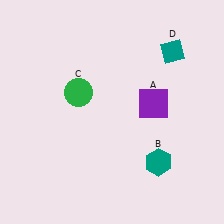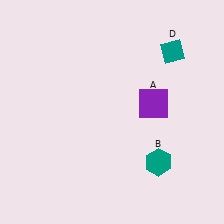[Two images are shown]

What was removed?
The green circle (C) was removed in Image 2.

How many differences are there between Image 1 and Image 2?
There is 1 difference between the two images.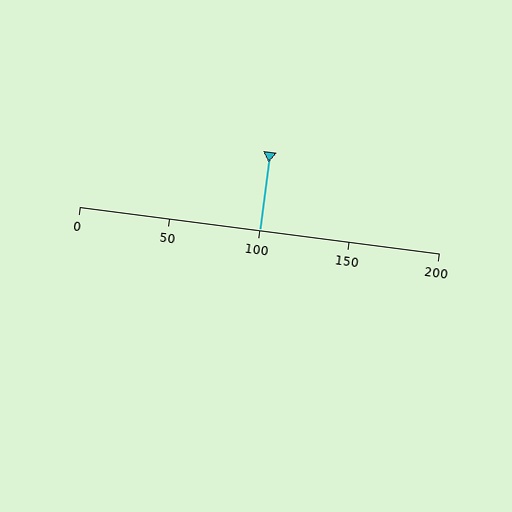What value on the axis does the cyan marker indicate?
The marker indicates approximately 100.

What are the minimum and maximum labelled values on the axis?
The axis runs from 0 to 200.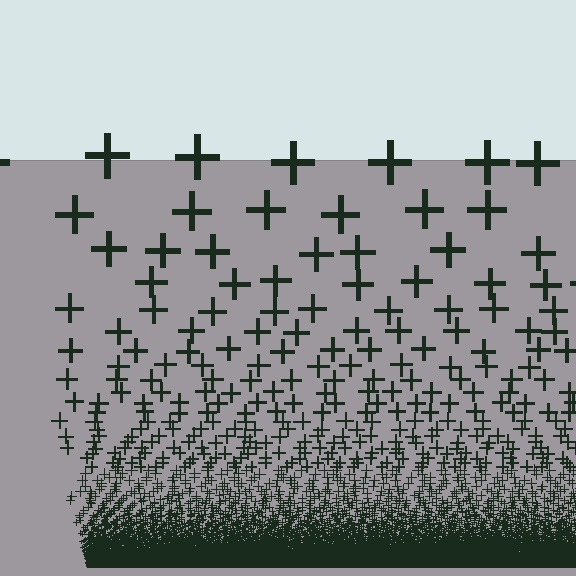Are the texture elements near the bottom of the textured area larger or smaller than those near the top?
Smaller. The gradient is inverted — elements near the bottom are smaller and denser.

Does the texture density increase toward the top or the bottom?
Density increases toward the bottom.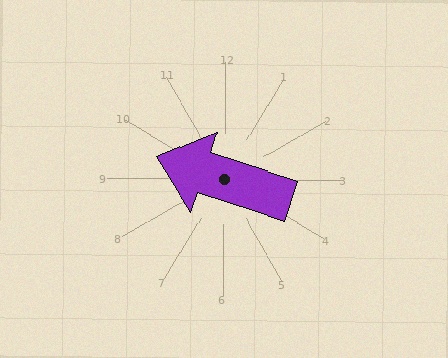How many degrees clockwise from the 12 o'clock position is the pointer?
Approximately 288 degrees.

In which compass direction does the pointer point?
West.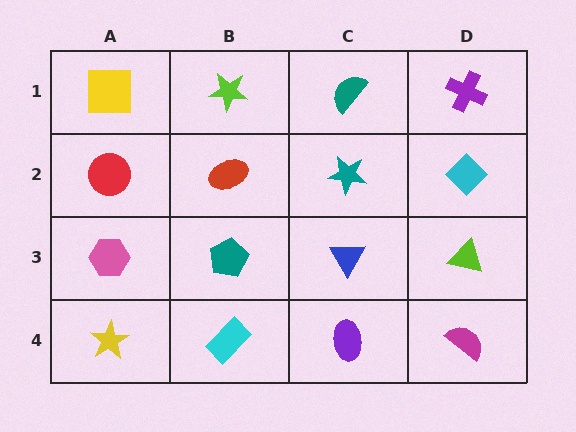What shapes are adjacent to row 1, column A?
A red circle (row 2, column A), a lime star (row 1, column B).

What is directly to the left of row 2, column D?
A teal star.